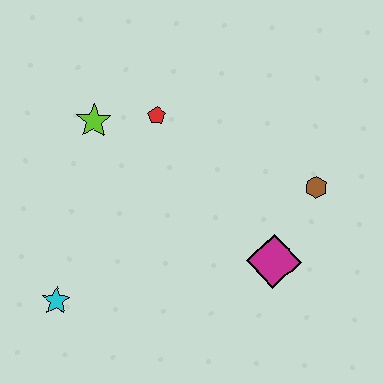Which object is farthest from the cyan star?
The brown hexagon is farthest from the cyan star.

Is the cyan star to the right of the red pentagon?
No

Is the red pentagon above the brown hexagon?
Yes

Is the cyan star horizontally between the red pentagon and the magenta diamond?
No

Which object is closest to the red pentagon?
The lime star is closest to the red pentagon.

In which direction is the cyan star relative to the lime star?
The cyan star is below the lime star.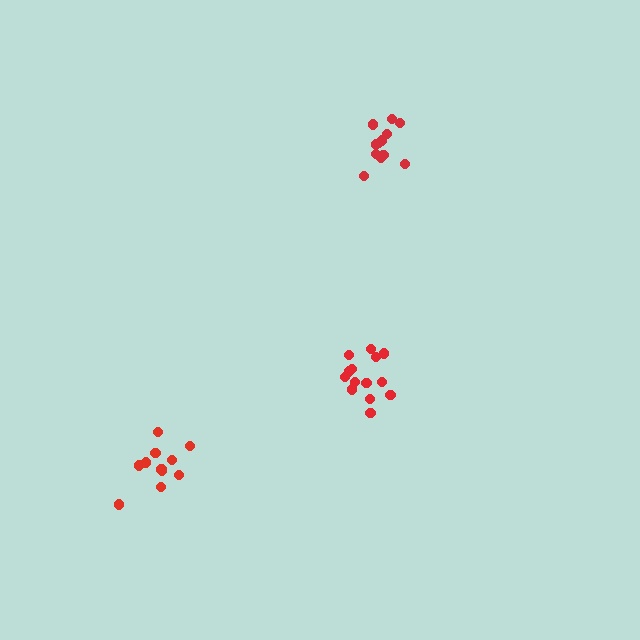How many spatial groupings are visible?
There are 3 spatial groupings.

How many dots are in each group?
Group 1: 14 dots, Group 2: 12 dots, Group 3: 11 dots (37 total).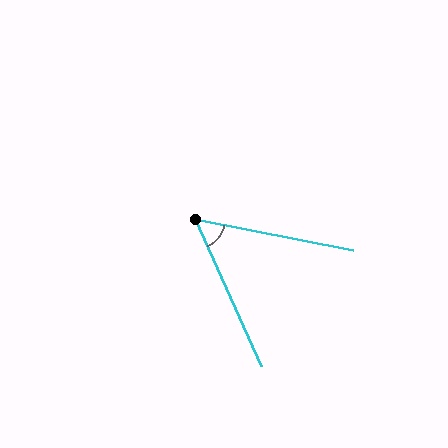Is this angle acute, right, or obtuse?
It is acute.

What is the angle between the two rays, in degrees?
Approximately 55 degrees.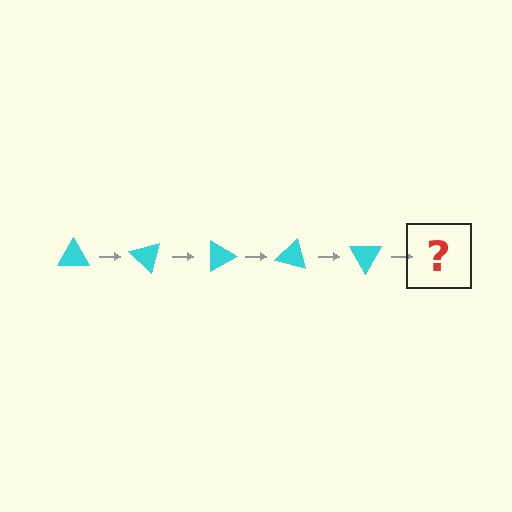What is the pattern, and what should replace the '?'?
The pattern is that the triangle rotates 45 degrees each step. The '?' should be a cyan triangle rotated 225 degrees.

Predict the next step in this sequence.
The next step is a cyan triangle rotated 225 degrees.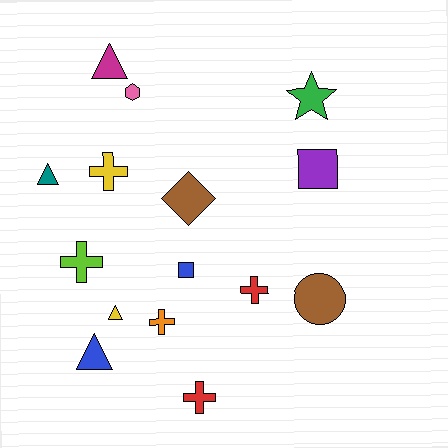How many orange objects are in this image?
There is 1 orange object.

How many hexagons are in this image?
There is 1 hexagon.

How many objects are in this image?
There are 15 objects.